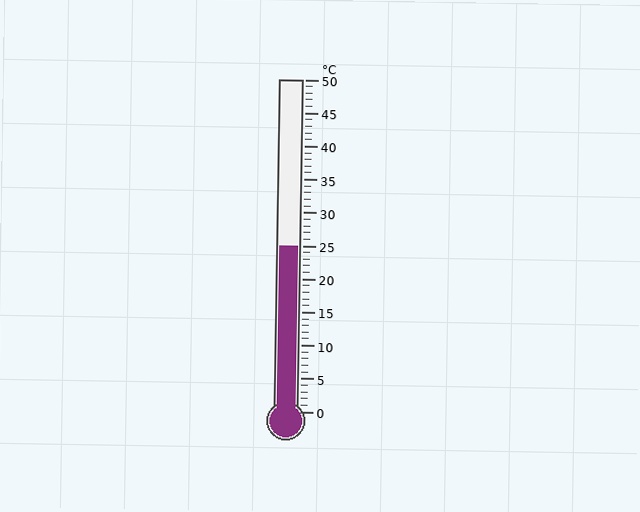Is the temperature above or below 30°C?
The temperature is below 30°C.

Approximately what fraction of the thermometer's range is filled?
The thermometer is filled to approximately 50% of its range.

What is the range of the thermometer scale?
The thermometer scale ranges from 0°C to 50°C.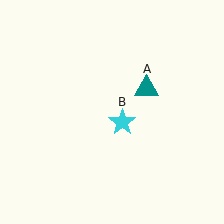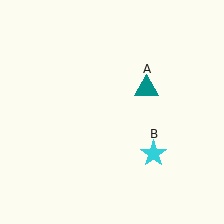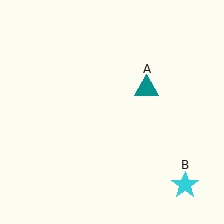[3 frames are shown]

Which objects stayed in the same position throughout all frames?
Teal triangle (object A) remained stationary.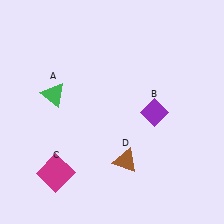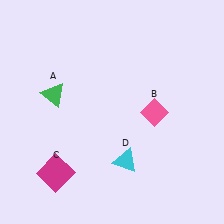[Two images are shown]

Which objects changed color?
B changed from purple to pink. D changed from brown to cyan.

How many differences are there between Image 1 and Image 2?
There are 2 differences between the two images.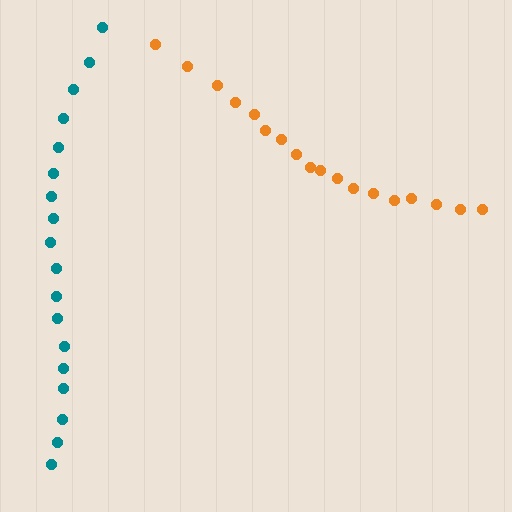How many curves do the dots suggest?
There are 2 distinct paths.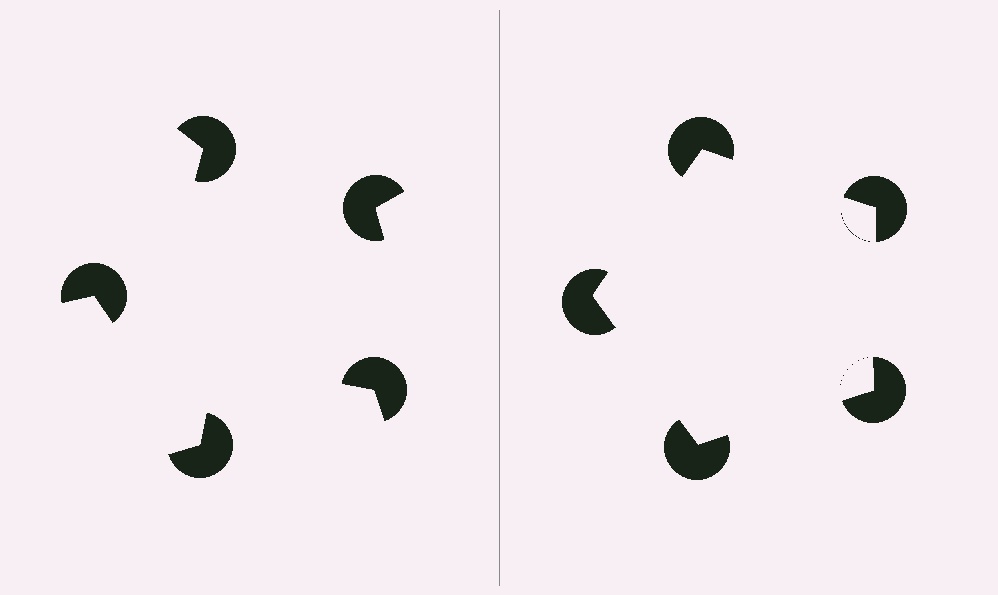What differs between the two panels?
The pac-man discs are positioned identically on both sides; only the wedge orientations differ. On the right they align to a pentagon; on the left they are misaligned.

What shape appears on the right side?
An illusory pentagon.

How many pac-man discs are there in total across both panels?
10 — 5 on each side.